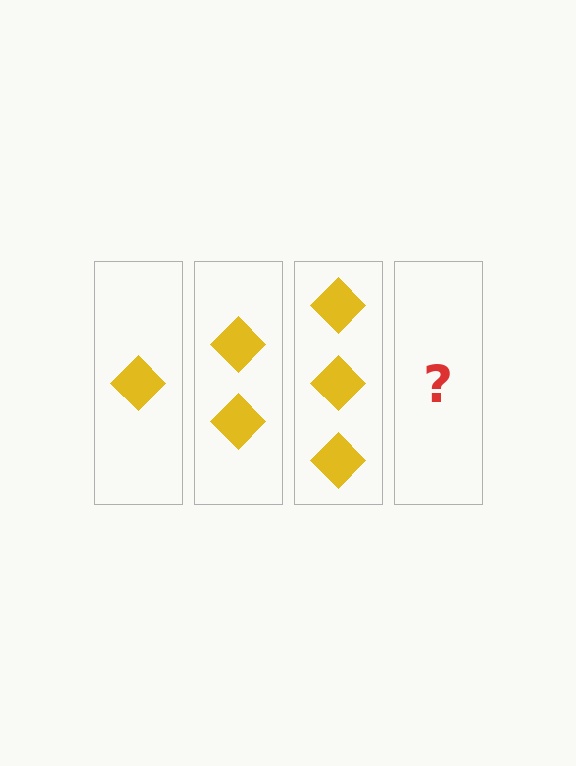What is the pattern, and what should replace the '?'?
The pattern is that each step adds one more diamond. The '?' should be 4 diamonds.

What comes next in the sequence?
The next element should be 4 diamonds.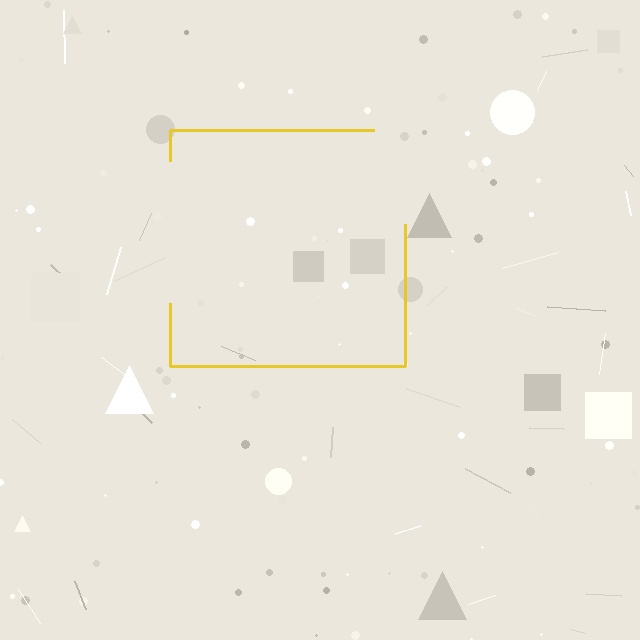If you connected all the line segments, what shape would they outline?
They would outline a square.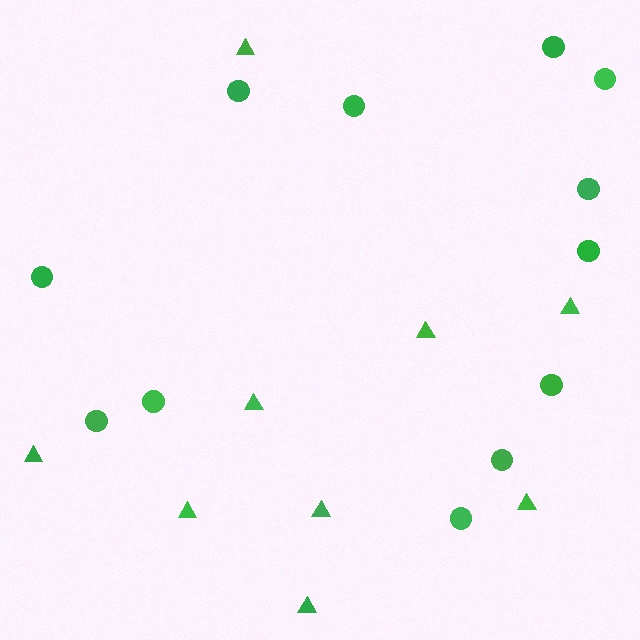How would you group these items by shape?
There are 2 groups: one group of triangles (9) and one group of circles (12).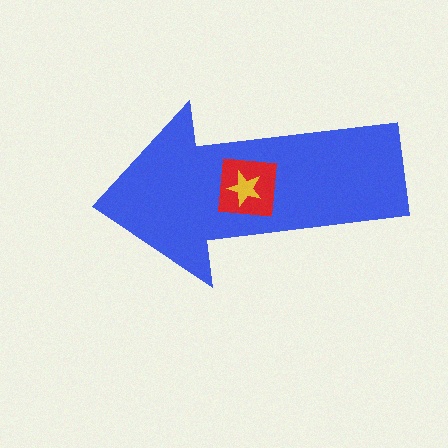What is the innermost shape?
The yellow star.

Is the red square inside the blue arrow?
Yes.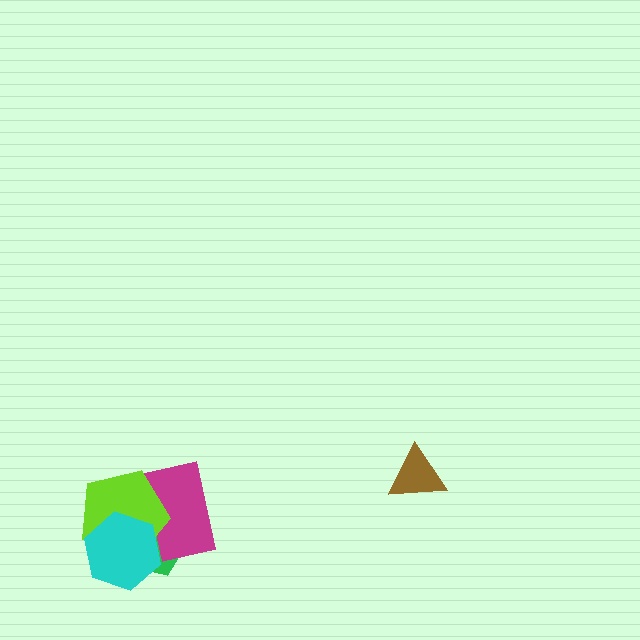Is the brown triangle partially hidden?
No, no other shape covers it.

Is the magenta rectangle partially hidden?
Yes, it is partially covered by another shape.